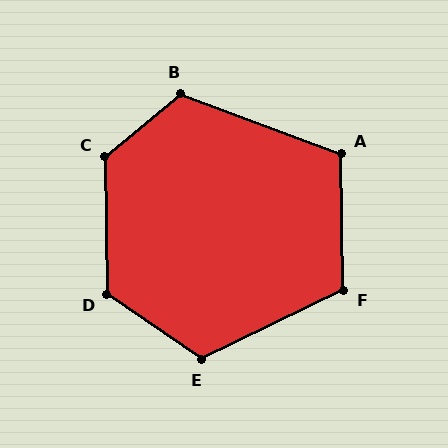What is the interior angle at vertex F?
Approximately 115 degrees (obtuse).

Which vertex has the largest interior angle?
C, at approximately 129 degrees.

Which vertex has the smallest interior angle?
A, at approximately 111 degrees.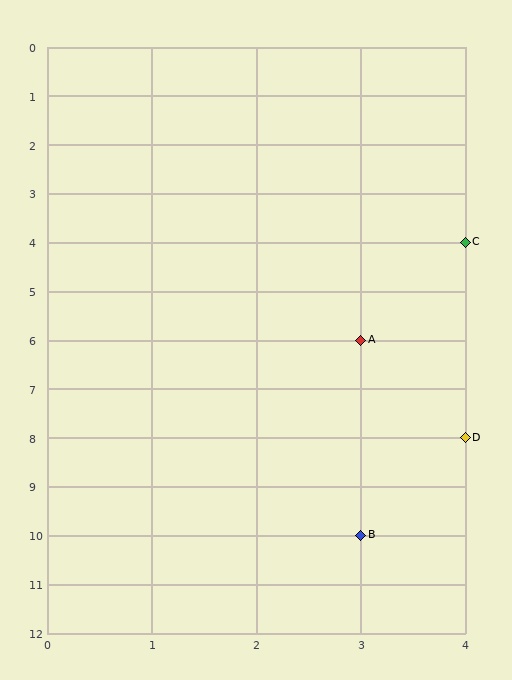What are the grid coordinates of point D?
Point D is at grid coordinates (4, 8).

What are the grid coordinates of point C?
Point C is at grid coordinates (4, 4).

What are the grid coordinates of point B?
Point B is at grid coordinates (3, 10).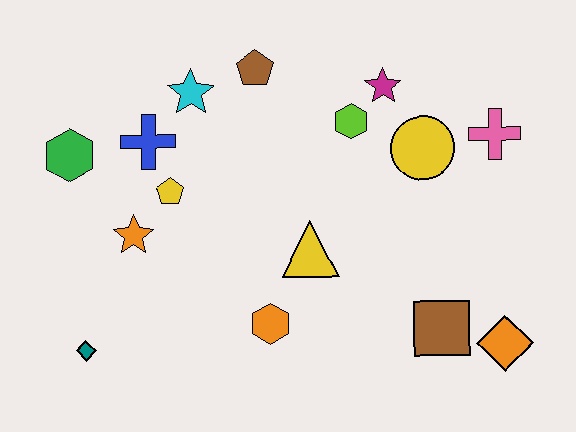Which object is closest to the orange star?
The yellow pentagon is closest to the orange star.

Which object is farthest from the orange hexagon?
The pink cross is farthest from the orange hexagon.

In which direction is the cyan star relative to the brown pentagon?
The cyan star is to the left of the brown pentagon.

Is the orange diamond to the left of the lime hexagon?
No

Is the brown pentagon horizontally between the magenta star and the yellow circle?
No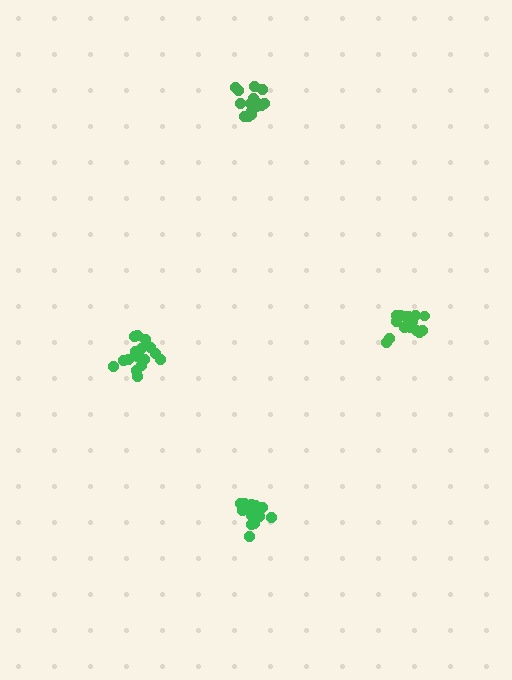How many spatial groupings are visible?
There are 4 spatial groupings.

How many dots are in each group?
Group 1: 18 dots, Group 2: 17 dots, Group 3: 15 dots, Group 4: 19 dots (69 total).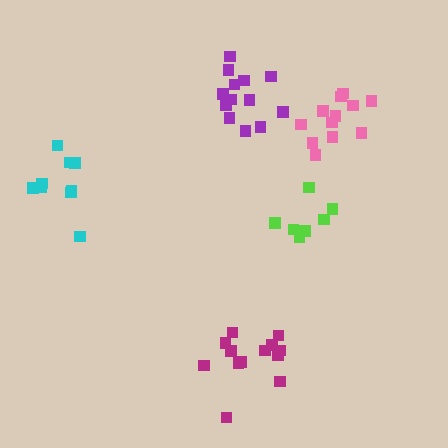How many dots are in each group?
Group 1: 13 dots, Group 2: 7 dots, Group 3: 13 dots, Group 4: 12 dots, Group 5: 9 dots (54 total).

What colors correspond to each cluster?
The clusters are colored: magenta, lime, purple, pink, cyan.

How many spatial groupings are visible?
There are 5 spatial groupings.